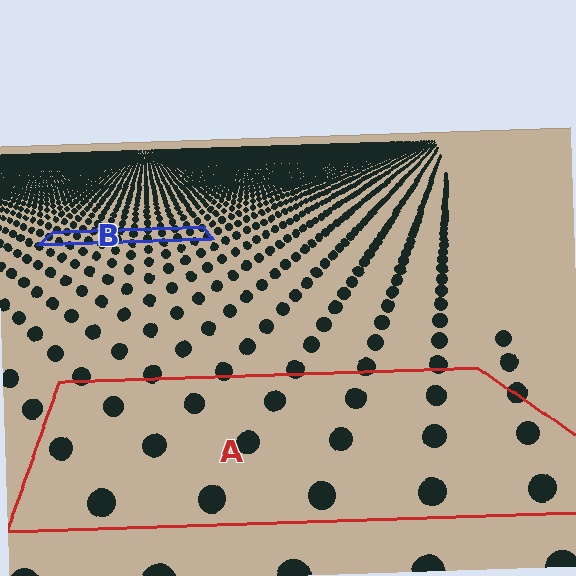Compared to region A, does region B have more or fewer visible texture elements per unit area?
Region B has more texture elements per unit area — they are packed more densely because it is farther away.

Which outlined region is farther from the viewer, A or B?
Region B is farther from the viewer — the texture elements inside it appear smaller and more densely packed.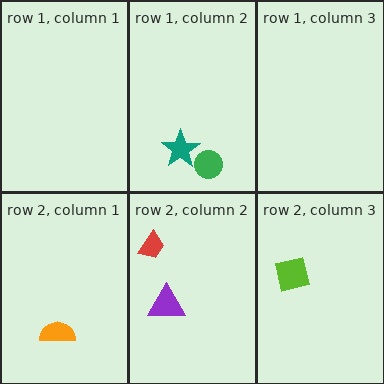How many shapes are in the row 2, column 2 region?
2.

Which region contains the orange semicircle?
The row 2, column 1 region.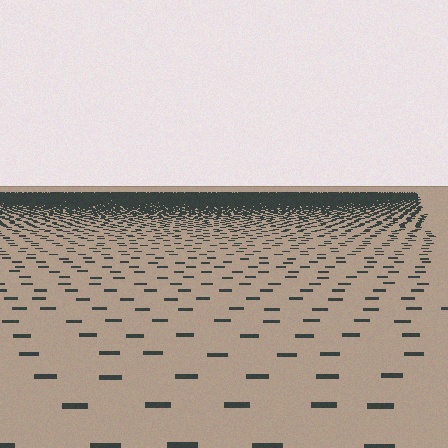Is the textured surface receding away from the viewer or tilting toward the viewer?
The surface is receding away from the viewer. Texture elements get smaller and denser toward the top.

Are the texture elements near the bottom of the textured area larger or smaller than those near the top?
Larger. Near the bottom, elements are closer to the viewer and appear at a bigger on-screen size.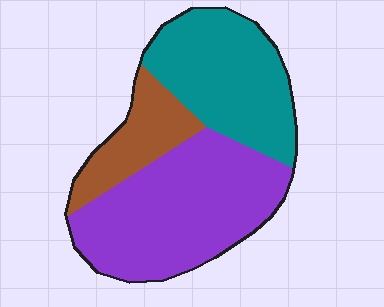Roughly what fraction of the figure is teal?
Teal covers roughly 35% of the figure.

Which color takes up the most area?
Purple, at roughly 50%.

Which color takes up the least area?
Brown, at roughly 15%.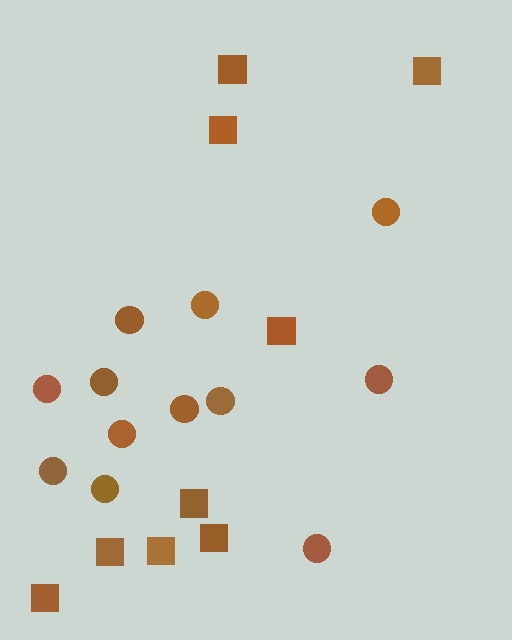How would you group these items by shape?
There are 2 groups: one group of circles (12) and one group of squares (9).